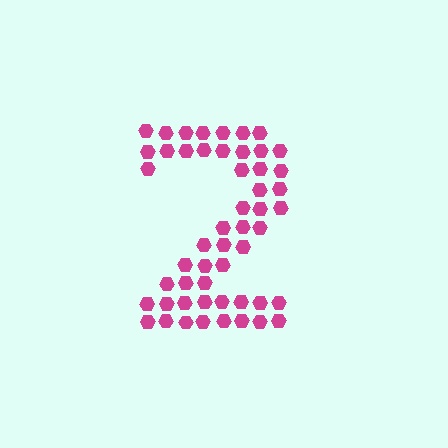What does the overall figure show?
The overall figure shows the digit 2.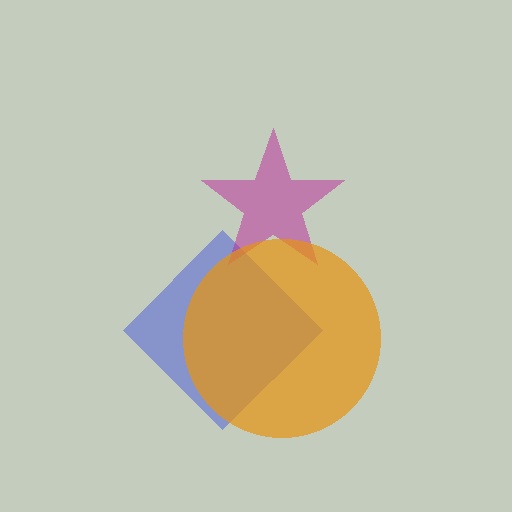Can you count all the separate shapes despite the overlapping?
Yes, there are 3 separate shapes.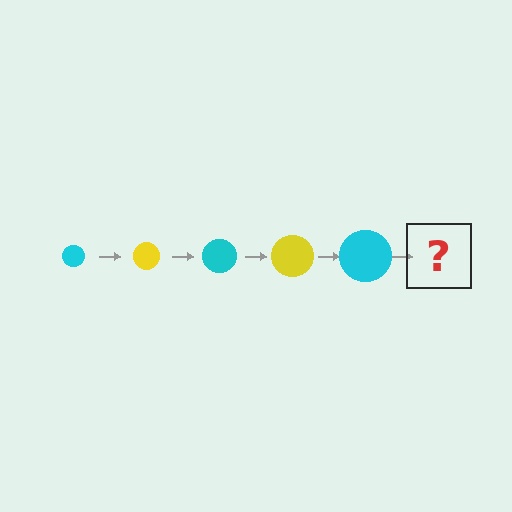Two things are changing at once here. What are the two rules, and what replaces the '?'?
The two rules are that the circle grows larger each step and the color cycles through cyan and yellow. The '?' should be a yellow circle, larger than the previous one.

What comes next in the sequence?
The next element should be a yellow circle, larger than the previous one.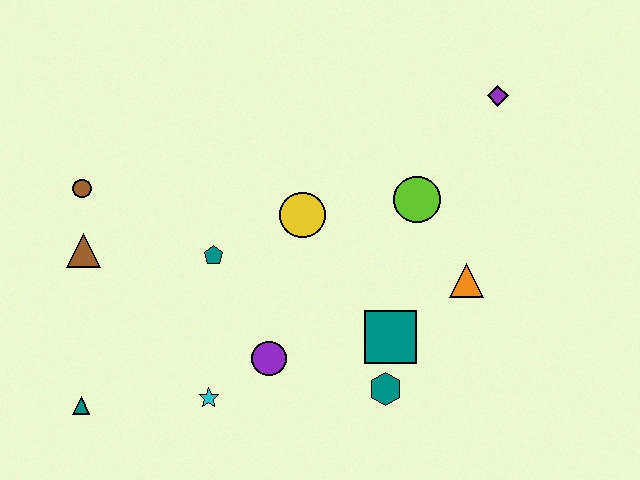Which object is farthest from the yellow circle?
The teal triangle is farthest from the yellow circle.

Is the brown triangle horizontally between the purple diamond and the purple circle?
No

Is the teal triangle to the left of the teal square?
Yes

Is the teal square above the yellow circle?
No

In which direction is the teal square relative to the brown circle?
The teal square is to the right of the brown circle.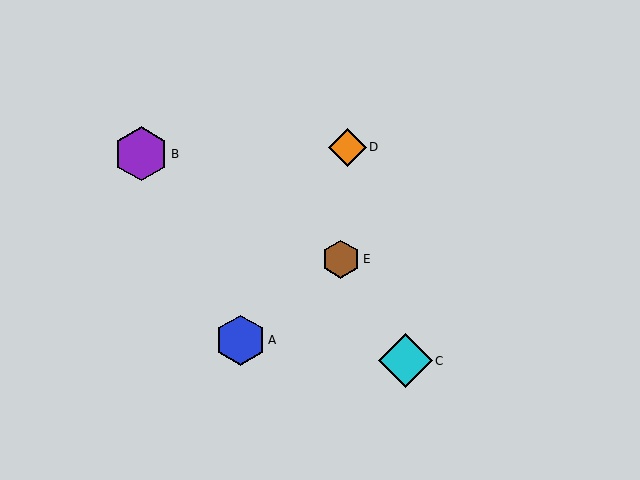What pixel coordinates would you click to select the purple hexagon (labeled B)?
Click at (141, 154) to select the purple hexagon B.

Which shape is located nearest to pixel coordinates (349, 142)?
The orange diamond (labeled D) at (347, 147) is nearest to that location.